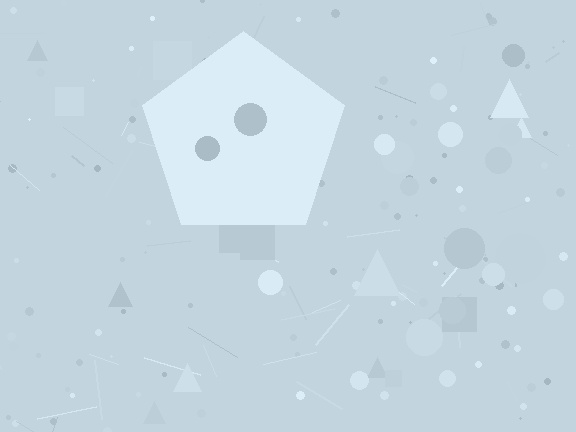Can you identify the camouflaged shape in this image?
The camouflaged shape is a pentagon.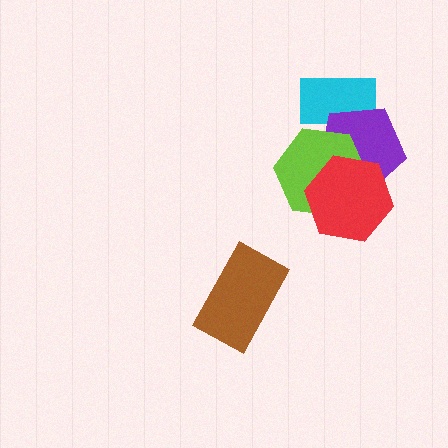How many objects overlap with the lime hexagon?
3 objects overlap with the lime hexagon.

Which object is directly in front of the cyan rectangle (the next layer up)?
The purple pentagon is directly in front of the cyan rectangle.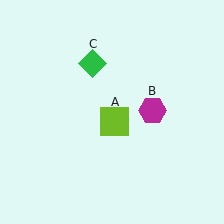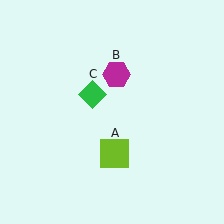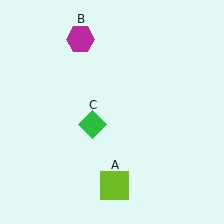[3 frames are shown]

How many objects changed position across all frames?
3 objects changed position: lime square (object A), magenta hexagon (object B), green diamond (object C).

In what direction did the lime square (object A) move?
The lime square (object A) moved down.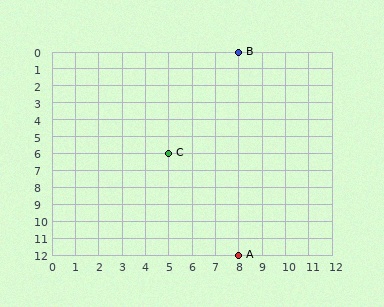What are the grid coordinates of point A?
Point A is at grid coordinates (8, 12).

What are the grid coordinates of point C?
Point C is at grid coordinates (5, 6).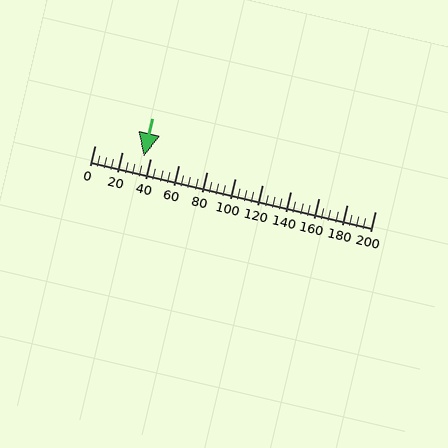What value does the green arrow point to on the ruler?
The green arrow points to approximately 35.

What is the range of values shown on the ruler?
The ruler shows values from 0 to 200.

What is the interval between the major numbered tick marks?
The major tick marks are spaced 20 units apart.